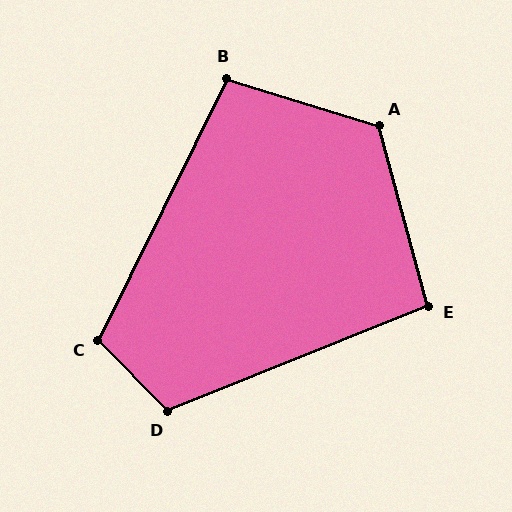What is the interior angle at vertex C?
Approximately 110 degrees (obtuse).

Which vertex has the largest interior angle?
A, at approximately 122 degrees.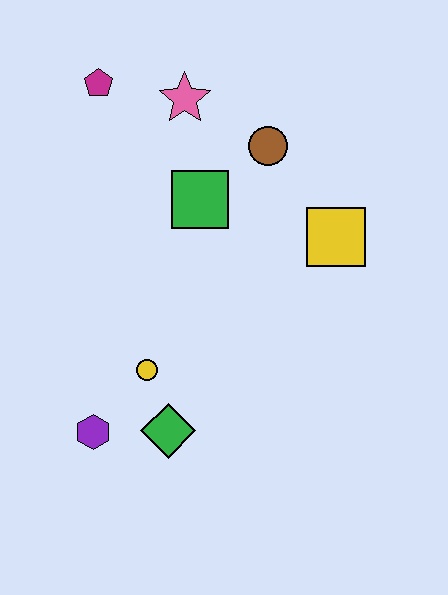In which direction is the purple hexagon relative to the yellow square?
The purple hexagon is to the left of the yellow square.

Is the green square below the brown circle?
Yes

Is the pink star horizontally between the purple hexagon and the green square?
Yes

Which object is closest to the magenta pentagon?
The pink star is closest to the magenta pentagon.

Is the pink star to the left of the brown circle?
Yes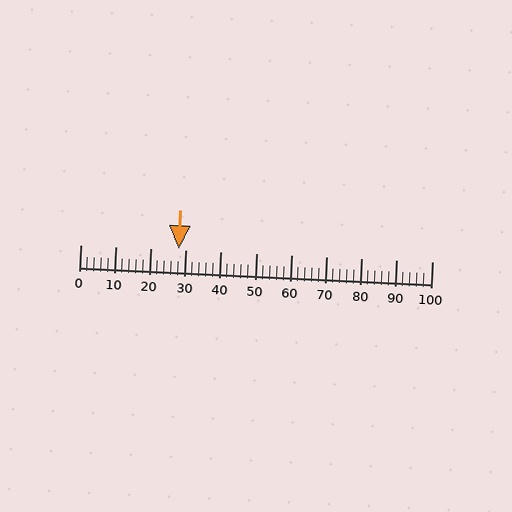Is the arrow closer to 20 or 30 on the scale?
The arrow is closer to 30.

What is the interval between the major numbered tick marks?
The major tick marks are spaced 10 units apart.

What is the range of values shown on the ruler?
The ruler shows values from 0 to 100.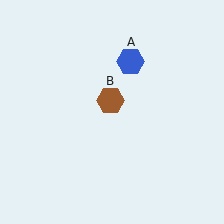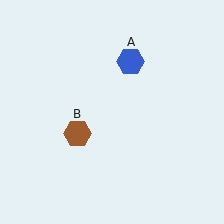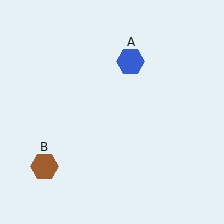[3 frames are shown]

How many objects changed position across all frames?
1 object changed position: brown hexagon (object B).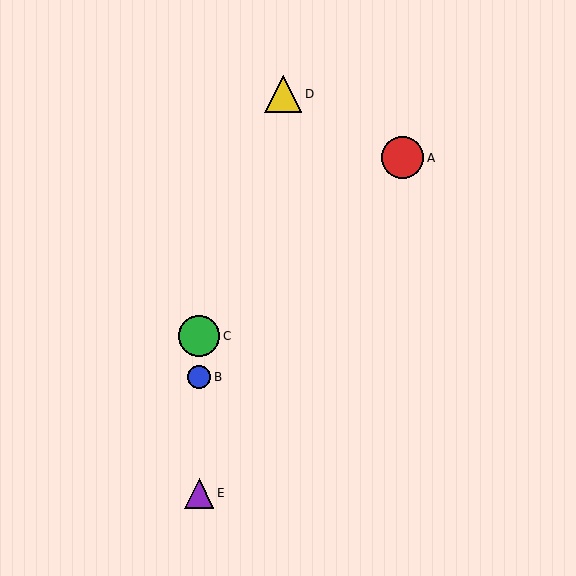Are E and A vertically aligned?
No, E is at x≈199 and A is at x≈402.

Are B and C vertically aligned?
Yes, both are at x≈199.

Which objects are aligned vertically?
Objects B, C, E are aligned vertically.